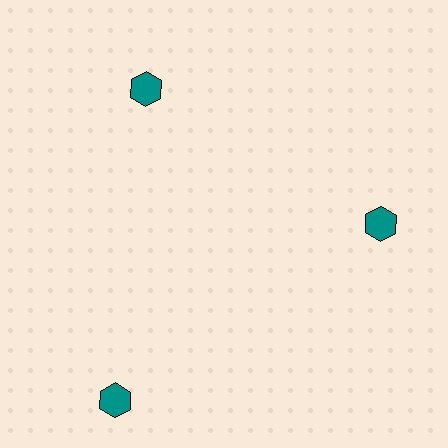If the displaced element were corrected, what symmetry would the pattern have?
It would have 3-fold rotational symmetry — the pattern would map onto itself every 120 degrees.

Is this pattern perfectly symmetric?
No. The 3 teal hexagons are arranged in a ring, but one element near the 7 o'clock position is pushed outward from the center, breaking the 3-fold rotational symmetry.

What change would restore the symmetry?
The symmetry would be restored by moving it inward, back onto the ring so that all 3 hexagons sit at equal angles and equal distance from the center.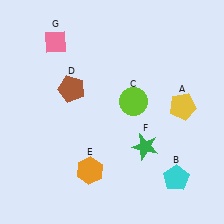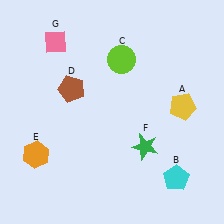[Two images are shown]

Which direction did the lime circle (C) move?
The lime circle (C) moved up.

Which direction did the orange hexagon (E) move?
The orange hexagon (E) moved left.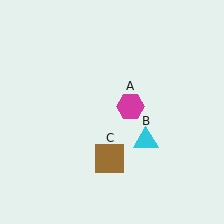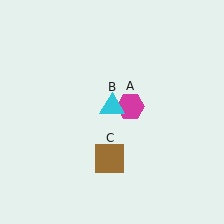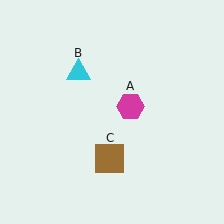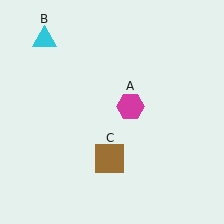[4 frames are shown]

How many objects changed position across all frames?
1 object changed position: cyan triangle (object B).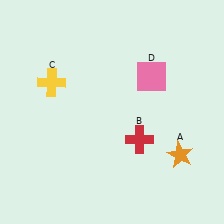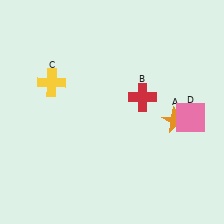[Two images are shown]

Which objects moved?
The objects that moved are: the orange star (A), the red cross (B), the pink square (D).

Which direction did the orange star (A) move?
The orange star (A) moved up.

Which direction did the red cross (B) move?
The red cross (B) moved up.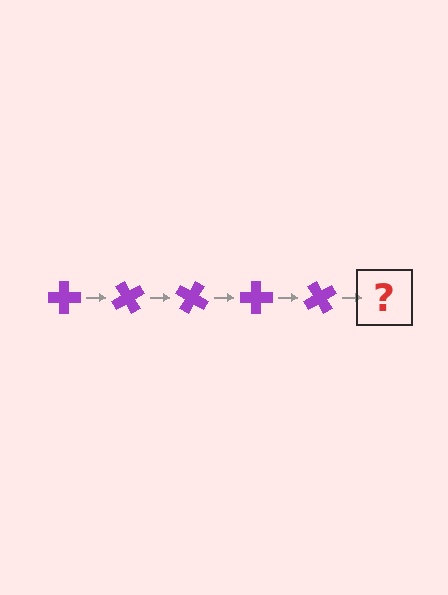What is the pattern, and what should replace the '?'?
The pattern is that the cross rotates 60 degrees each step. The '?' should be a purple cross rotated 300 degrees.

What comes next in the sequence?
The next element should be a purple cross rotated 300 degrees.